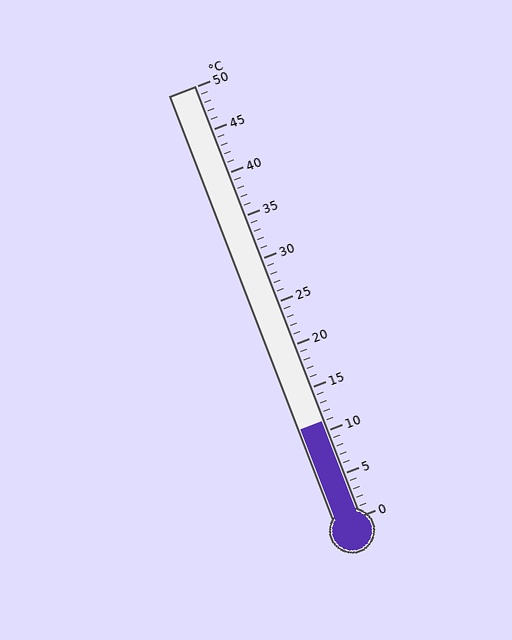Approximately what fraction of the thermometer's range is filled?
The thermometer is filled to approximately 20% of its range.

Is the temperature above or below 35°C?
The temperature is below 35°C.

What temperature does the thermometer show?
The thermometer shows approximately 11°C.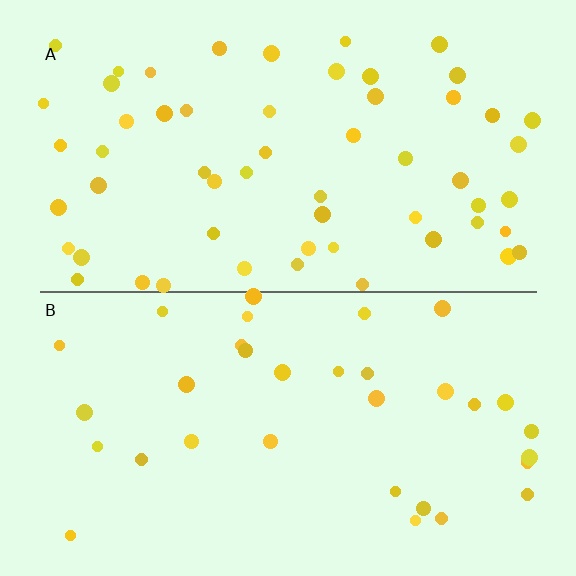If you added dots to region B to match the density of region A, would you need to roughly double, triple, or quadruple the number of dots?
Approximately double.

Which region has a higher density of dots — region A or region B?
A (the top).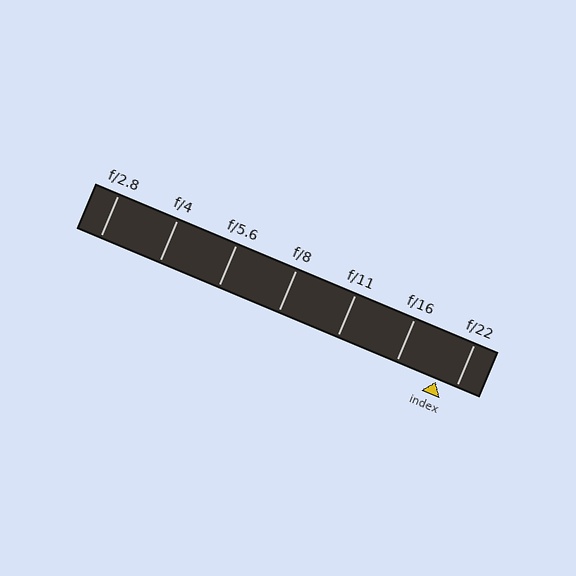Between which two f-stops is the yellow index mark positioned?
The index mark is between f/16 and f/22.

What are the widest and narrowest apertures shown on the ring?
The widest aperture shown is f/2.8 and the narrowest is f/22.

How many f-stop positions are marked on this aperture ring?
There are 7 f-stop positions marked.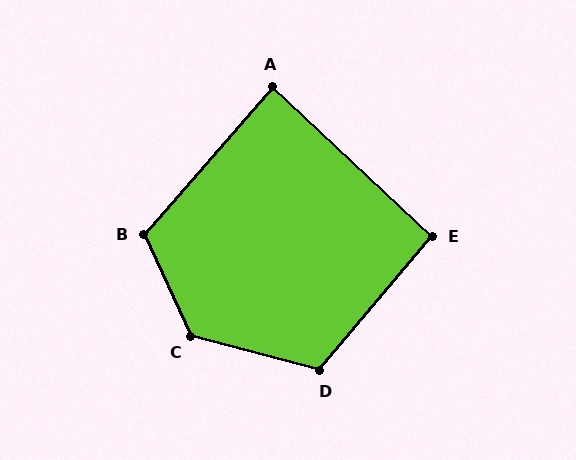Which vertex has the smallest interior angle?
A, at approximately 88 degrees.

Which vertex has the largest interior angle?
C, at approximately 130 degrees.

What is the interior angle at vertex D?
Approximately 115 degrees (obtuse).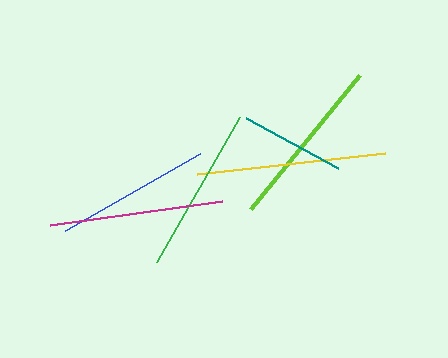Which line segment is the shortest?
The teal line is the shortest at approximately 105 pixels.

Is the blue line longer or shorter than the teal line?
The blue line is longer than the teal line.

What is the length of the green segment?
The green segment is approximately 167 pixels long.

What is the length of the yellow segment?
The yellow segment is approximately 189 pixels long.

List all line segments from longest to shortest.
From longest to shortest: yellow, lime, magenta, green, blue, teal.